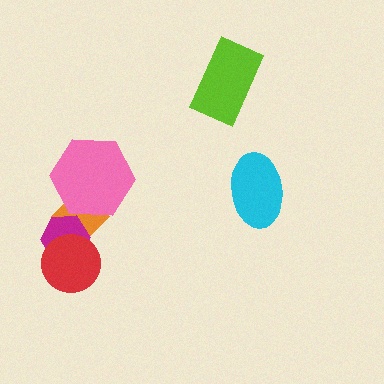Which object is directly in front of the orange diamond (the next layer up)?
The pink hexagon is directly in front of the orange diamond.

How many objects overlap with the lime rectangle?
0 objects overlap with the lime rectangle.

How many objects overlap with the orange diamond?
3 objects overlap with the orange diamond.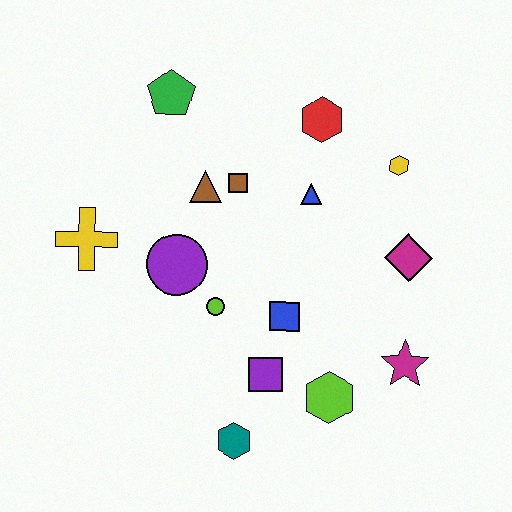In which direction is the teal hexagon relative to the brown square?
The teal hexagon is below the brown square.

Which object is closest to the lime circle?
The purple circle is closest to the lime circle.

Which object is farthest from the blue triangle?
The teal hexagon is farthest from the blue triangle.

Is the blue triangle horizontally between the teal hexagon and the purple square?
No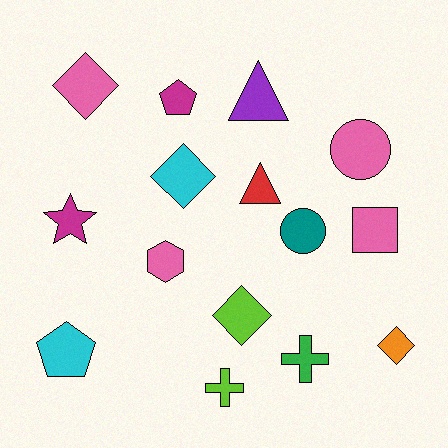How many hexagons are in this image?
There is 1 hexagon.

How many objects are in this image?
There are 15 objects.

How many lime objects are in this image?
There are 2 lime objects.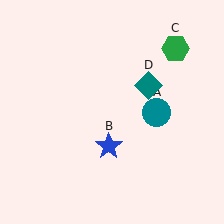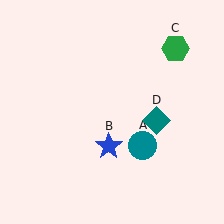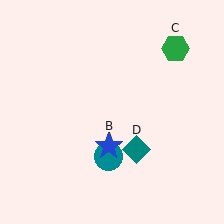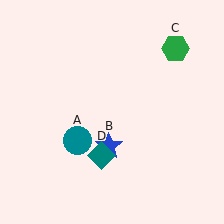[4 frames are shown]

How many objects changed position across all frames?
2 objects changed position: teal circle (object A), teal diamond (object D).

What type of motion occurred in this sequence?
The teal circle (object A), teal diamond (object D) rotated clockwise around the center of the scene.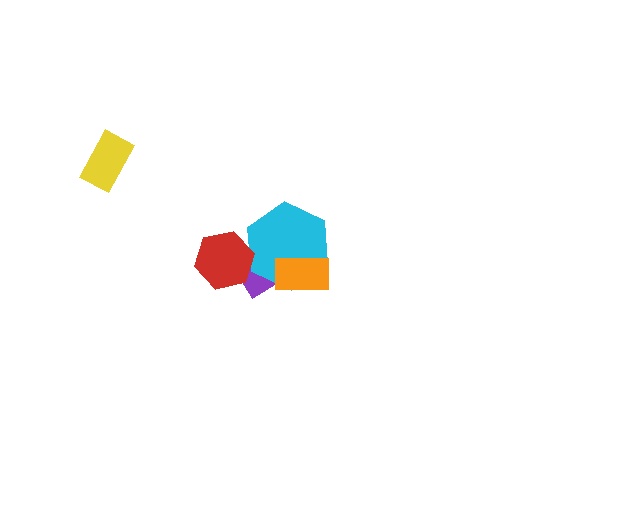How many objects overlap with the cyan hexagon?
3 objects overlap with the cyan hexagon.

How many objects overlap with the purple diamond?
3 objects overlap with the purple diamond.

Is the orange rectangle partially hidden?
No, no other shape covers it.